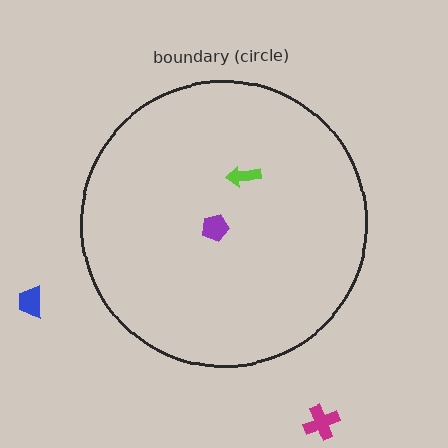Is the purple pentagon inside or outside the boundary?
Inside.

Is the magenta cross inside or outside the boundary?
Outside.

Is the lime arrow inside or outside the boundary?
Inside.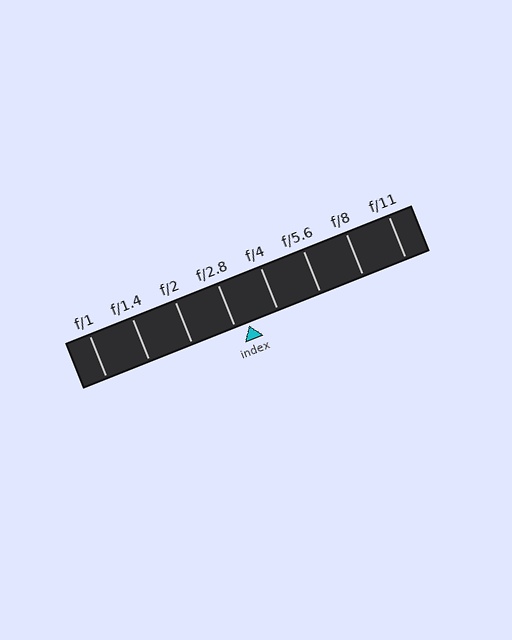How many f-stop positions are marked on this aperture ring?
There are 8 f-stop positions marked.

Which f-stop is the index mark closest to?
The index mark is closest to f/2.8.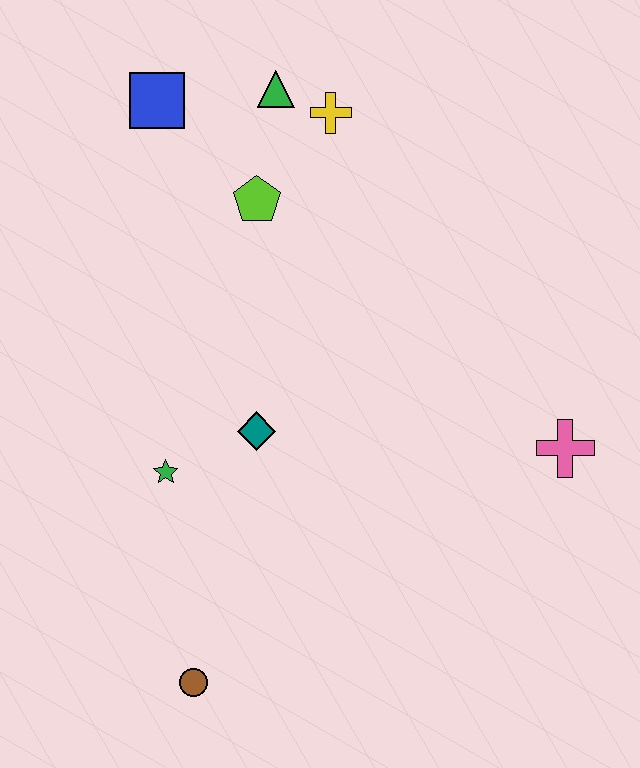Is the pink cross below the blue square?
Yes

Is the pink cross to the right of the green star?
Yes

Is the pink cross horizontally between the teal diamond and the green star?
No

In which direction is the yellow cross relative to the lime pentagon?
The yellow cross is above the lime pentagon.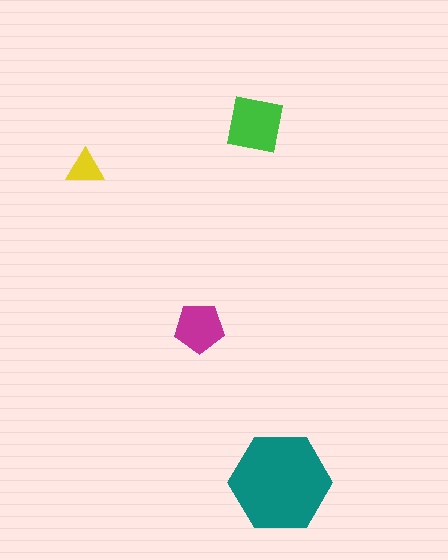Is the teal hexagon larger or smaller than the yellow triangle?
Larger.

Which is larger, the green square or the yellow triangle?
The green square.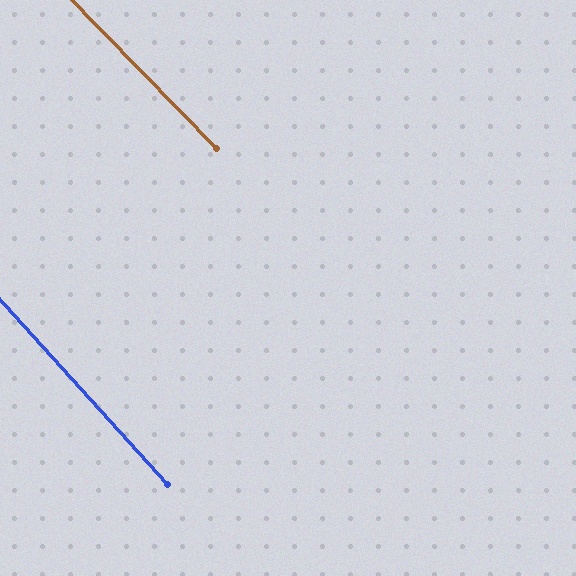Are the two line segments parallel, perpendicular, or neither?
Parallel — their directions differ by only 1.8°.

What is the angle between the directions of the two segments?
Approximately 2 degrees.